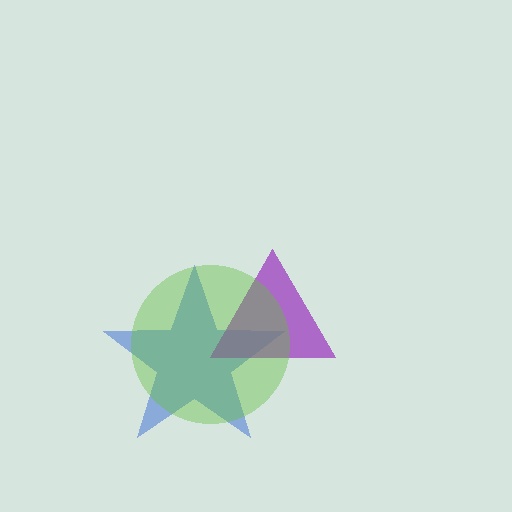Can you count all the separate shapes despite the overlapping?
Yes, there are 3 separate shapes.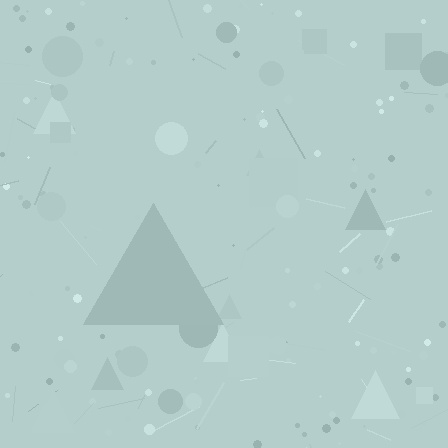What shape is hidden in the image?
A triangle is hidden in the image.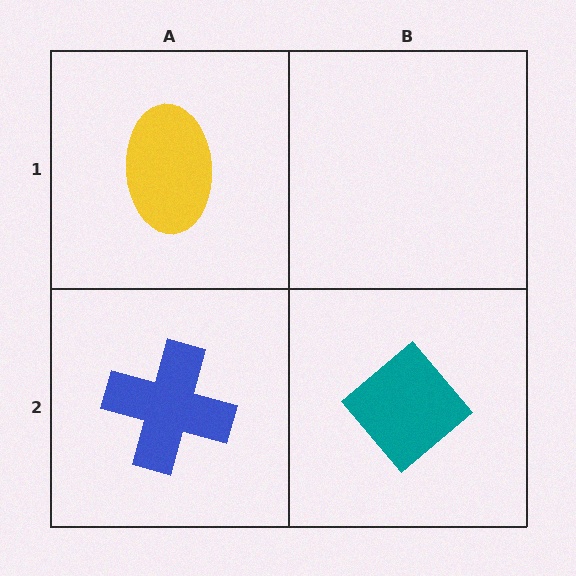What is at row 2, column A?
A blue cross.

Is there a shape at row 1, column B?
No, that cell is empty.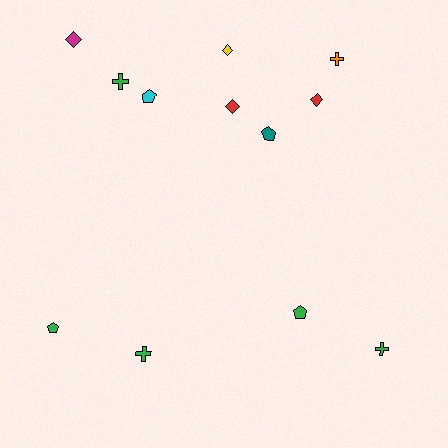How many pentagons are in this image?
There are 4 pentagons.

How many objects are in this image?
There are 12 objects.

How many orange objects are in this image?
There is 1 orange object.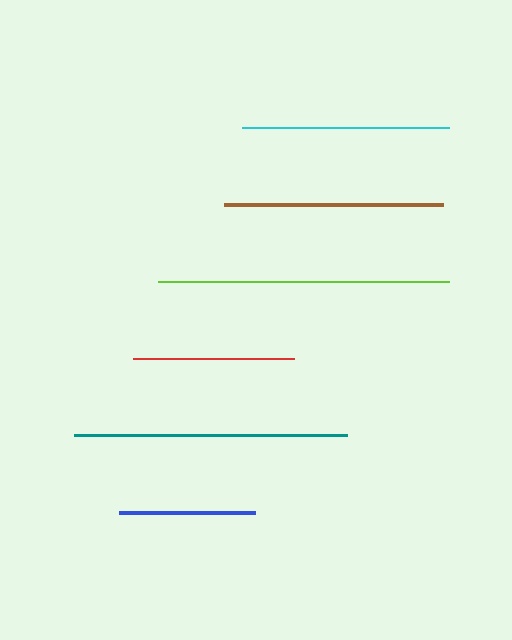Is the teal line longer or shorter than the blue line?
The teal line is longer than the blue line.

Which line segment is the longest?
The lime line is the longest at approximately 291 pixels.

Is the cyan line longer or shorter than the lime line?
The lime line is longer than the cyan line.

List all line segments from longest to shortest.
From longest to shortest: lime, teal, brown, cyan, red, blue.